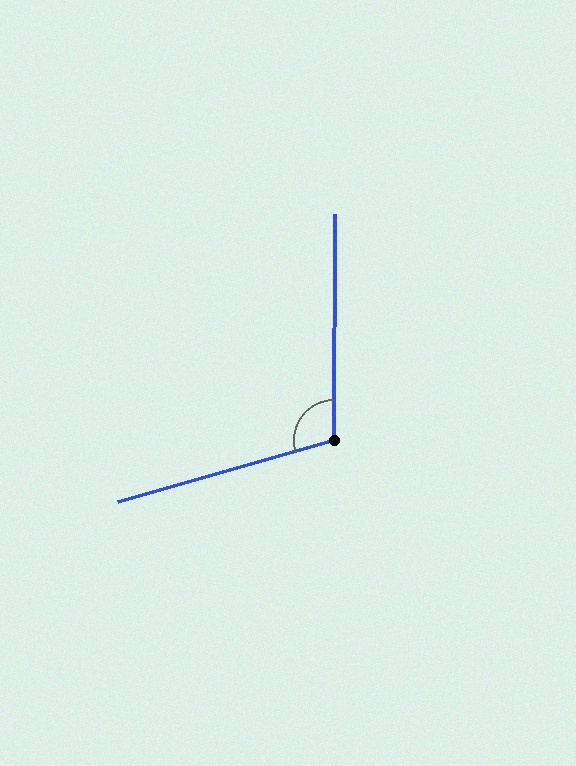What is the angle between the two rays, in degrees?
Approximately 106 degrees.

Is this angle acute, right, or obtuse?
It is obtuse.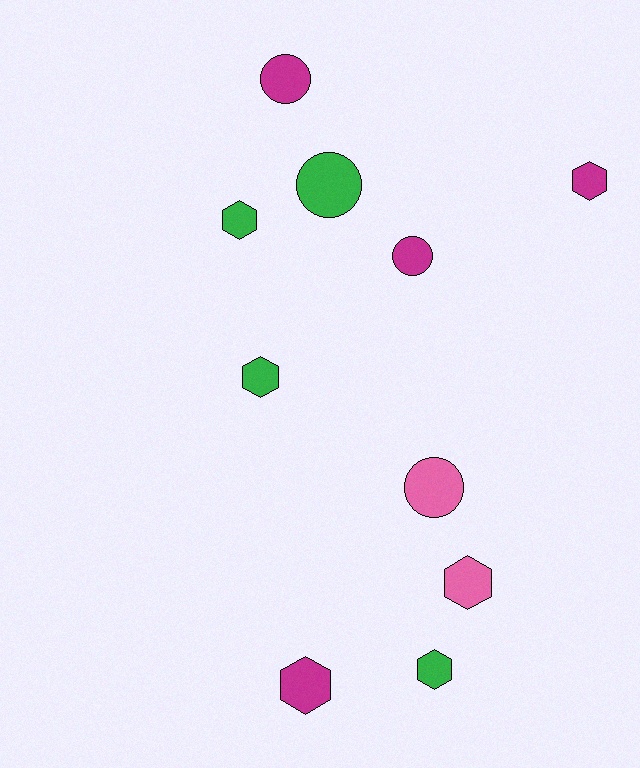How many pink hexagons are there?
There is 1 pink hexagon.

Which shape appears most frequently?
Hexagon, with 6 objects.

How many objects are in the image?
There are 10 objects.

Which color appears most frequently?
Green, with 4 objects.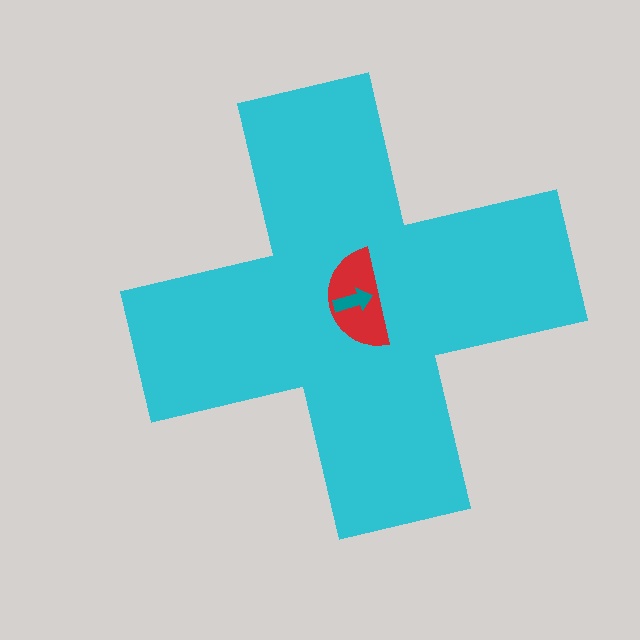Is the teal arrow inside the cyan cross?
Yes.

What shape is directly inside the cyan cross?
The red semicircle.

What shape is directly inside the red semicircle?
The teal arrow.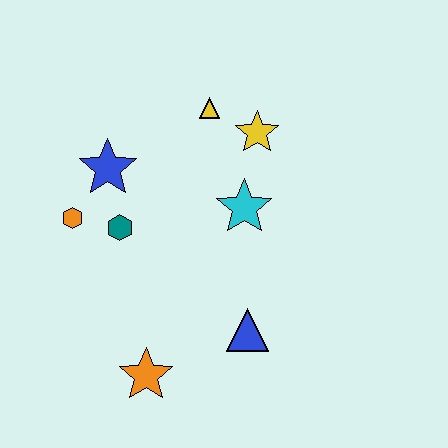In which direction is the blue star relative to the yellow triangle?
The blue star is to the left of the yellow triangle.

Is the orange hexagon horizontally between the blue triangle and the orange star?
No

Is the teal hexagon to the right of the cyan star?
No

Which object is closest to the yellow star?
The yellow triangle is closest to the yellow star.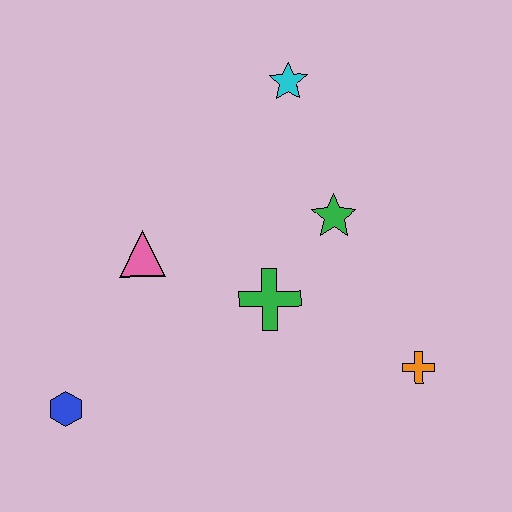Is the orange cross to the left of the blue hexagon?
No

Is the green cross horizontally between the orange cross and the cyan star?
No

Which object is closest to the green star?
The green cross is closest to the green star.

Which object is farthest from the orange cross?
The blue hexagon is farthest from the orange cross.